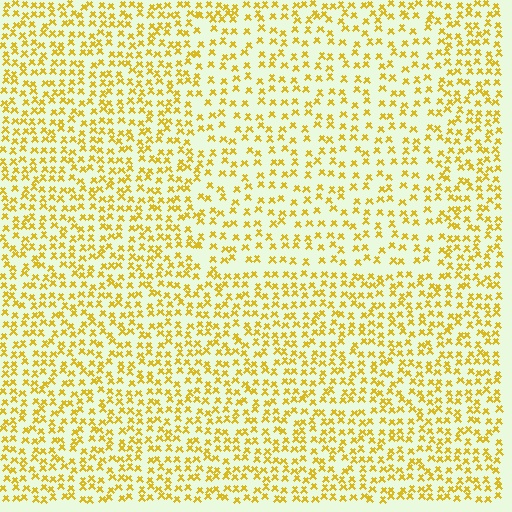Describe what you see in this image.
The image contains small yellow elements arranged at two different densities. A rectangle-shaped region is visible where the elements are less densely packed than the surrounding area.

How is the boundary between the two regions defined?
The boundary is defined by a change in element density (approximately 1.6x ratio). All elements are the same color, size, and shape.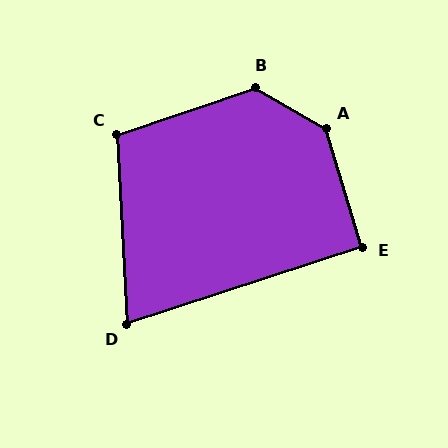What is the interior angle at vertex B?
Approximately 131 degrees (obtuse).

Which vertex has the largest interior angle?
A, at approximately 137 degrees.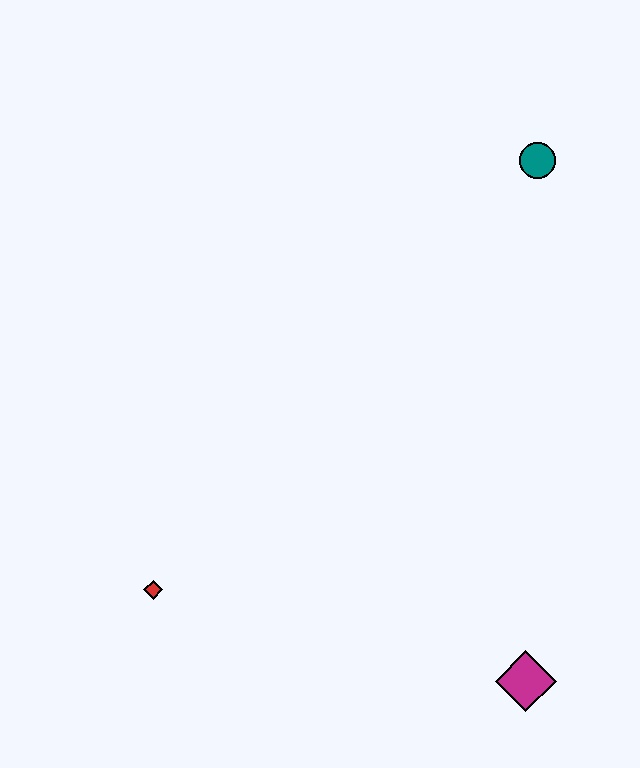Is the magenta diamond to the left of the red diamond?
No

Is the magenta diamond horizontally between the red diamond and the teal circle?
Yes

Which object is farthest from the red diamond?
The teal circle is farthest from the red diamond.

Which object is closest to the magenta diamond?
The red diamond is closest to the magenta diamond.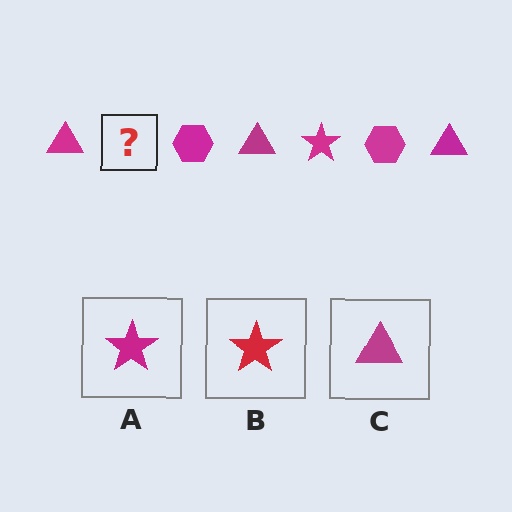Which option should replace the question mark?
Option A.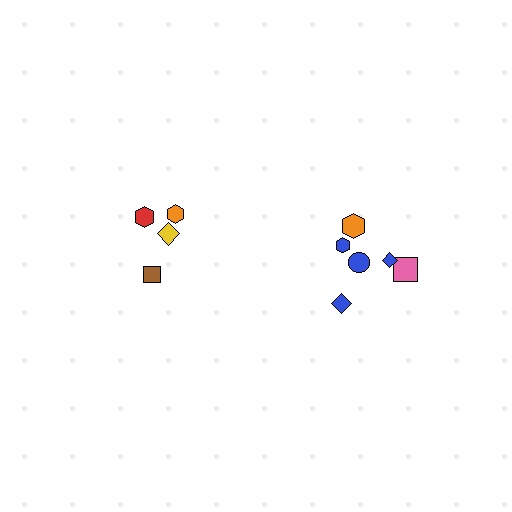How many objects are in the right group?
There are 6 objects.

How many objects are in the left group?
There are 4 objects.